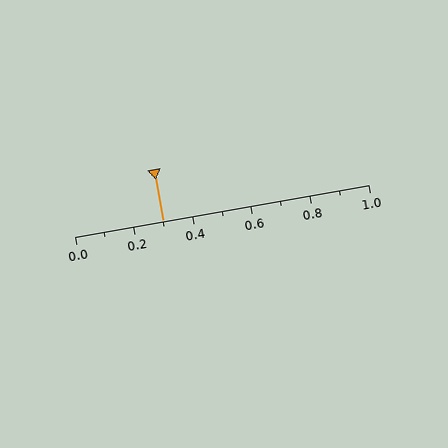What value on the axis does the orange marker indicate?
The marker indicates approximately 0.3.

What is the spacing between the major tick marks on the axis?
The major ticks are spaced 0.2 apart.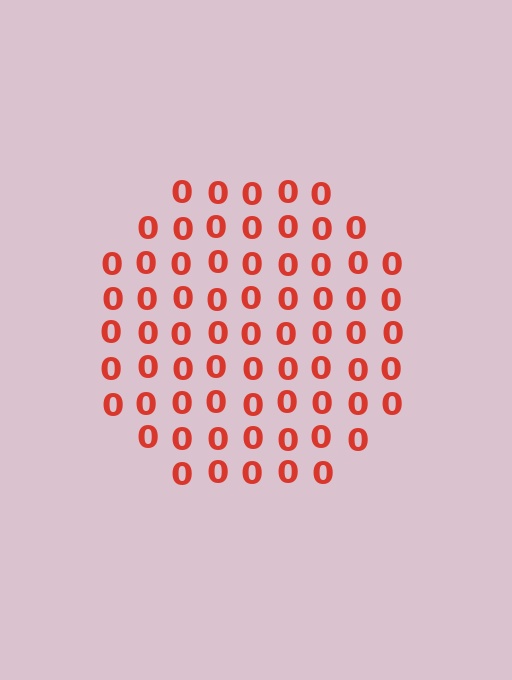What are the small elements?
The small elements are digit 0's.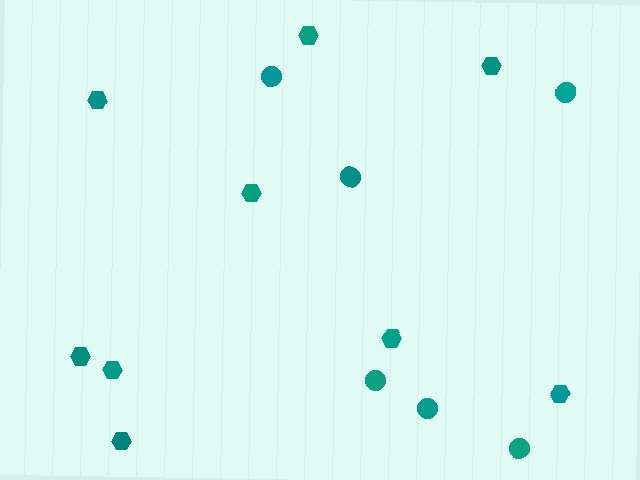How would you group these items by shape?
There are 2 groups: one group of circles (6) and one group of hexagons (9).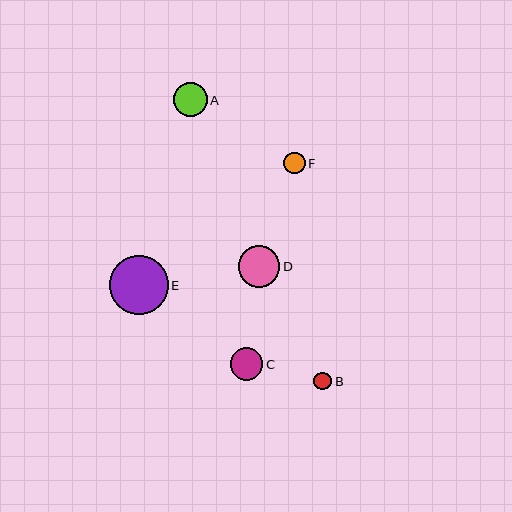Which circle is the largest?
Circle E is the largest with a size of approximately 59 pixels.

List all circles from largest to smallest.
From largest to smallest: E, D, A, C, F, B.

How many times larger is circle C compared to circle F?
Circle C is approximately 1.5 times the size of circle F.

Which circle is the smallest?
Circle B is the smallest with a size of approximately 18 pixels.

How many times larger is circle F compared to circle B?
Circle F is approximately 1.2 times the size of circle B.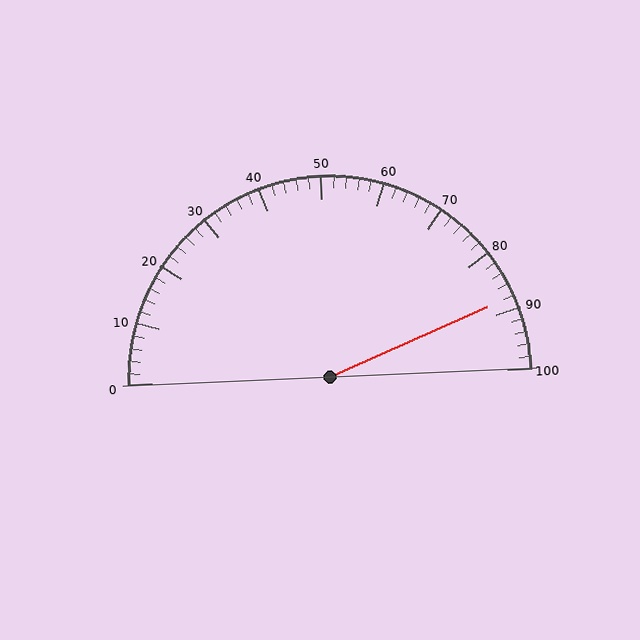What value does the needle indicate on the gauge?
The needle indicates approximately 88.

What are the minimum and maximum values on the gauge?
The gauge ranges from 0 to 100.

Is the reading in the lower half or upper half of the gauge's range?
The reading is in the upper half of the range (0 to 100).